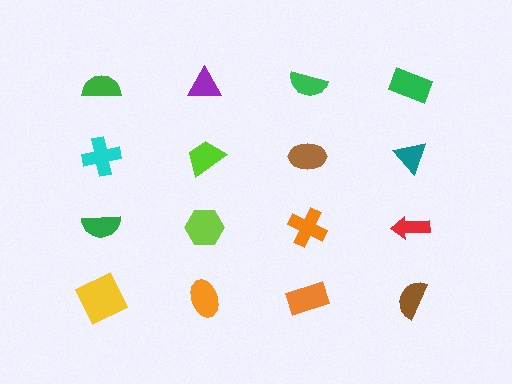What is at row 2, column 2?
A lime trapezoid.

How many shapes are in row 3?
4 shapes.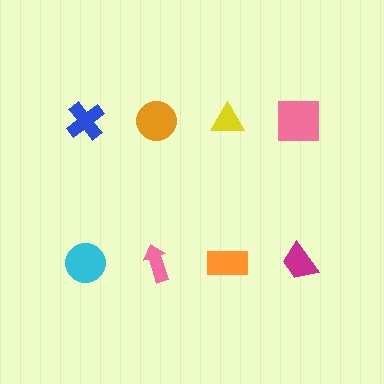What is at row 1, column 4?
A pink square.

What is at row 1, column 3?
A yellow triangle.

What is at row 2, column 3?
An orange rectangle.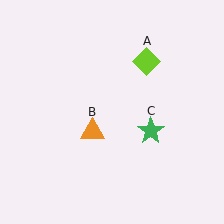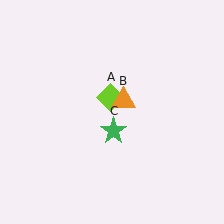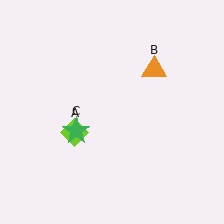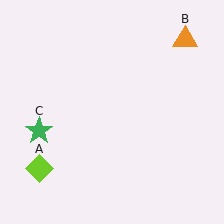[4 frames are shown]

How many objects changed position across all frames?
3 objects changed position: lime diamond (object A), orange triangle (object B), green star (object C).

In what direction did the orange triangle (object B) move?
The orange triangle (object B) moved up and to the right.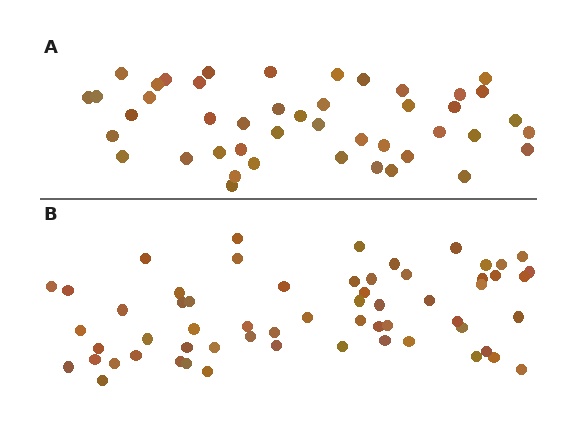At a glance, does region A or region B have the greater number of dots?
Region B (the bottom region) has more dots.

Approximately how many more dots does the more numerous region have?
Region B has approximately 15 more dots than region A.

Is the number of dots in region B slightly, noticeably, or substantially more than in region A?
Region B has noticeably more, but not dramatically so. The ratio is roughly 1.3 to 1.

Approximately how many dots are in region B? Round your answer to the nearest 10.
About 60 dots.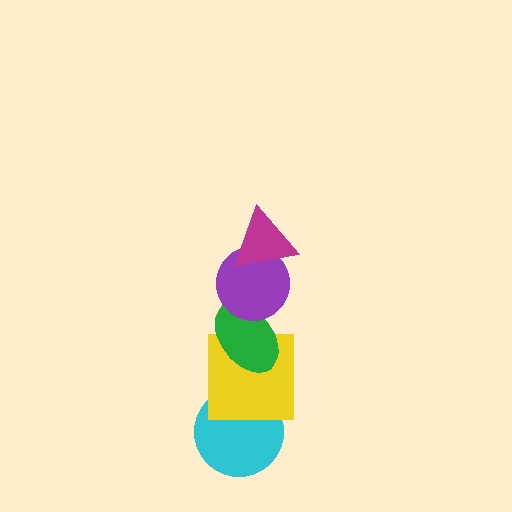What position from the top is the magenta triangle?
The magenta triangle is 1st from the top.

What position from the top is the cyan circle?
The cyan circle is 5th from the top.